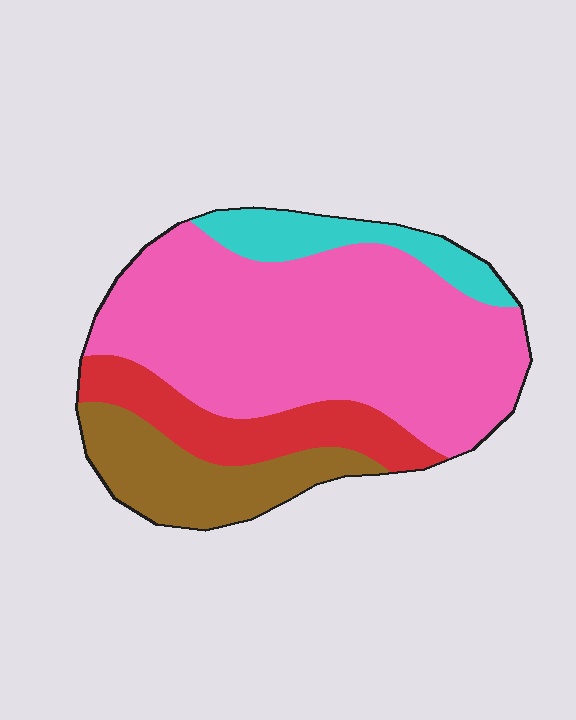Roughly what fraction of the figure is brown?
Brown takes up about one sixth (1/6) of the figure.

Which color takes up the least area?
Cyan, at roughly 10%.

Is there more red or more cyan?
Red.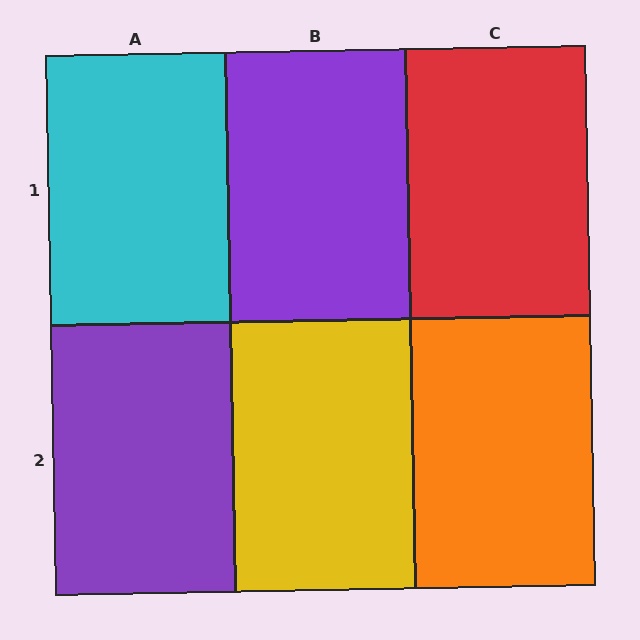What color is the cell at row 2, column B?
Yellow.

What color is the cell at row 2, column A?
Purple.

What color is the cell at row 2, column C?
Orange.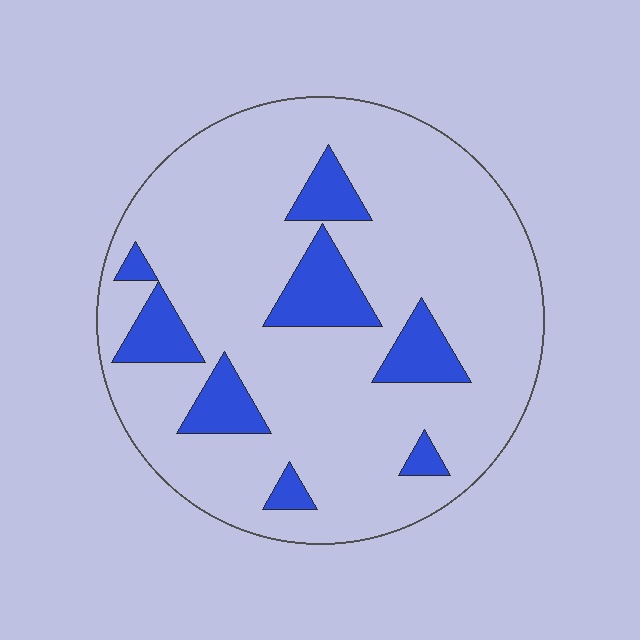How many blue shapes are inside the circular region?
8.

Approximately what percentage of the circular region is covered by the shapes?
Approximately 15%.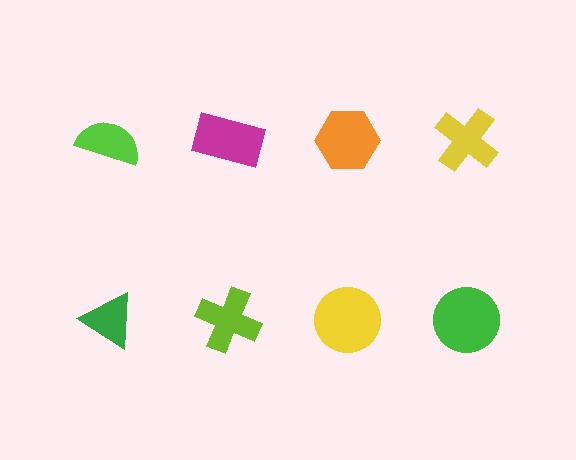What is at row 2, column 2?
A lime cross.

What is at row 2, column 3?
A yellow circle.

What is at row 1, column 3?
An orange hexagon.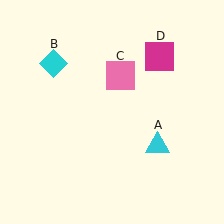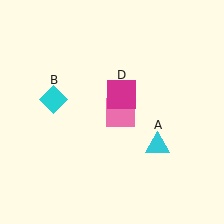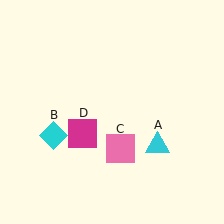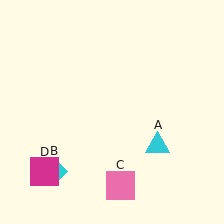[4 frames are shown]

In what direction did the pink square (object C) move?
The pink square (object C) moved down.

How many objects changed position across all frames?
3 objects changed position: cyan diamond (object B), pink square (object C), magenta square (object D).